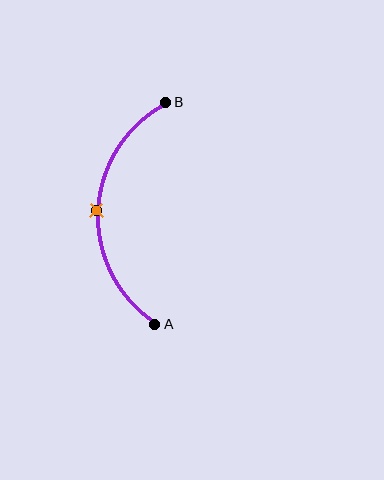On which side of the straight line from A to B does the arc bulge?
The arc bulges to the left of the straight line connecting A and B.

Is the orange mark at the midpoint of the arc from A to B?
Yes. The orange mark lies on the arc at equal arc-length from both A and B — it is the arc midpoint.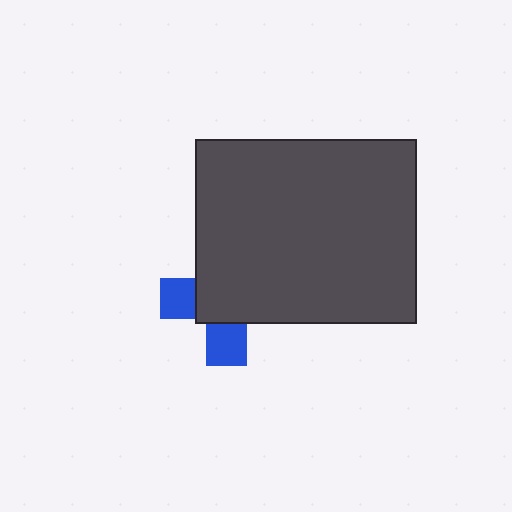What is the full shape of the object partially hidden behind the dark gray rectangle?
The partially hidden object is a blue cross.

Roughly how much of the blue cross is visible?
A small part of it is visible (roughly 35%).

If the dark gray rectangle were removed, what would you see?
You would see the complete blue cross.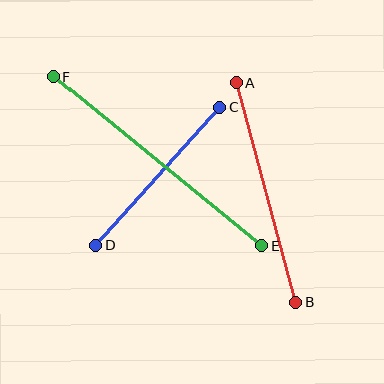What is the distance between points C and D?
The distance is approximately 185 pixels.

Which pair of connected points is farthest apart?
Points E and F are farthest apart.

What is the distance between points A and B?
The distance is approximately 228 pixels.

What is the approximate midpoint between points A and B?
The midpoint is at approximately (266, 192) pixels.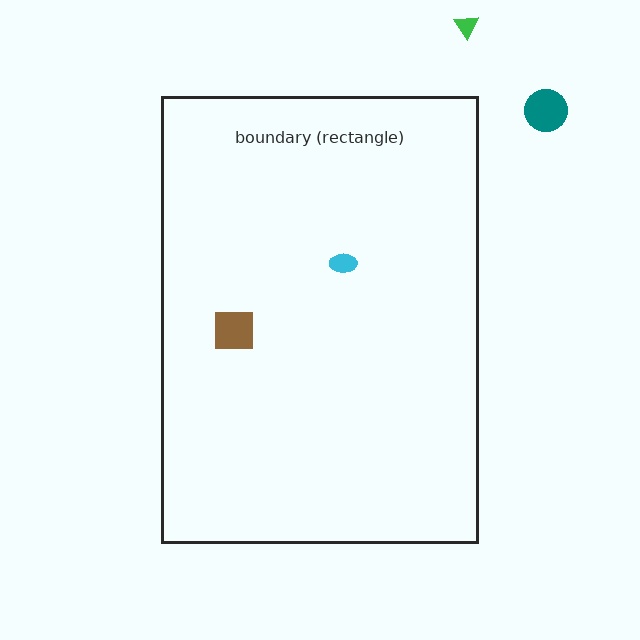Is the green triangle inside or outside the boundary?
Outside.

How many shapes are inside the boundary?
2 inside, 2 outside.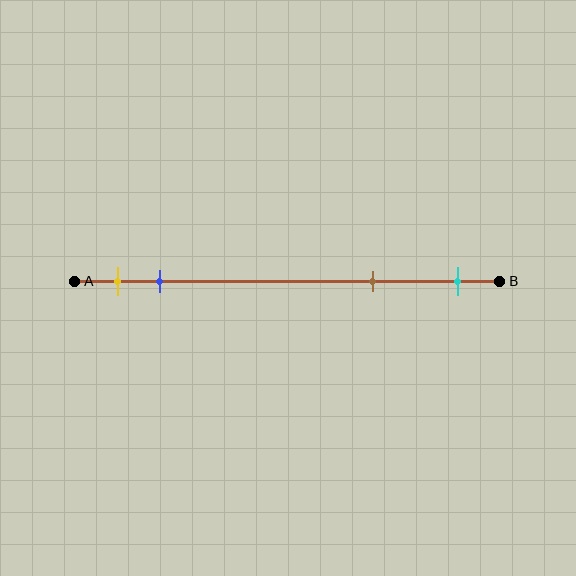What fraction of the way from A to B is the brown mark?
The brown mark is approximately 70% (0.7) of the way from A to B.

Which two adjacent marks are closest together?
The yellow and blue marks are the closest adjacent pair.